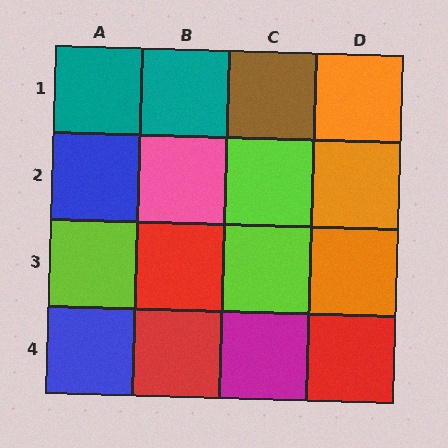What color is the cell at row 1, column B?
Teal.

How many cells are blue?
2 cells are blue.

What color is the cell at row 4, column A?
Blue.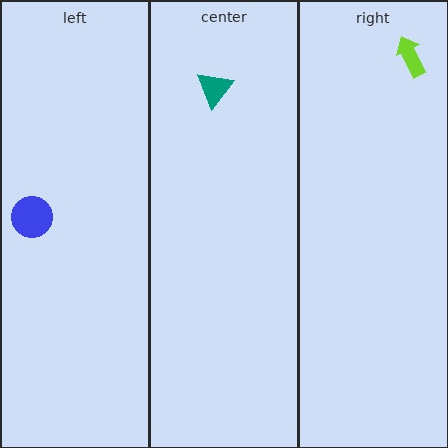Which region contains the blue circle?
The left region.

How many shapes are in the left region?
1.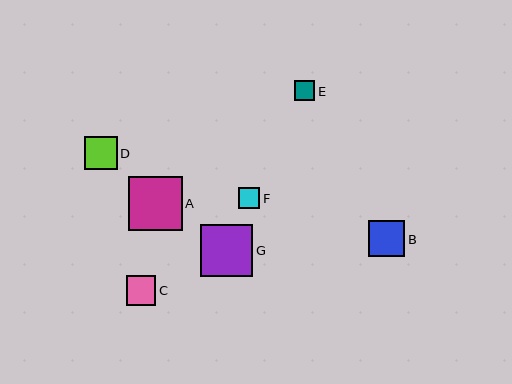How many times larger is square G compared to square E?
Square G is approximately 2.6 times the size of square E.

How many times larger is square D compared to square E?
Square D is approximately 1.7 times the size of square E.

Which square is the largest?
Square A is the largest with a size of approximately 54 pixels.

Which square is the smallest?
Square E is the smallest with a size of approximately 20 pixels.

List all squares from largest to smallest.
From largest to smallest: A, G, B, D, C, F, E.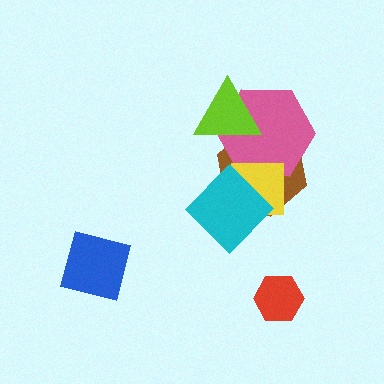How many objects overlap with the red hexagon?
0 objects overlap with the red hexagon.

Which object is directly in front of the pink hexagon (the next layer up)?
The lime triangle is directly in front of the pink hexagon.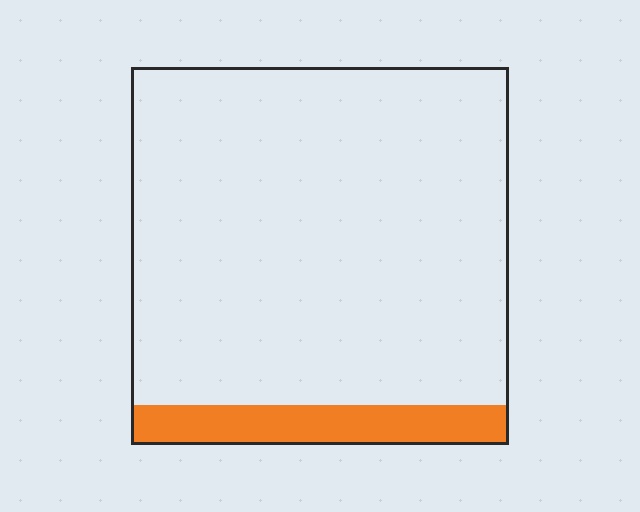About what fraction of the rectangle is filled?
About one tenth (1/10).